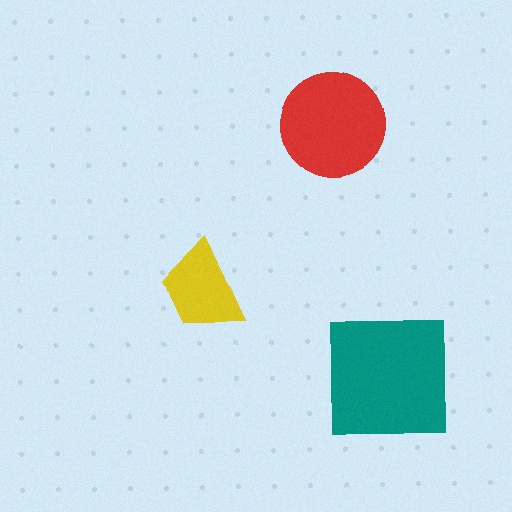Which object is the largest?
The teal square.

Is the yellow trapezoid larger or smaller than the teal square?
Smaller.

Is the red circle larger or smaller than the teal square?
Smaller.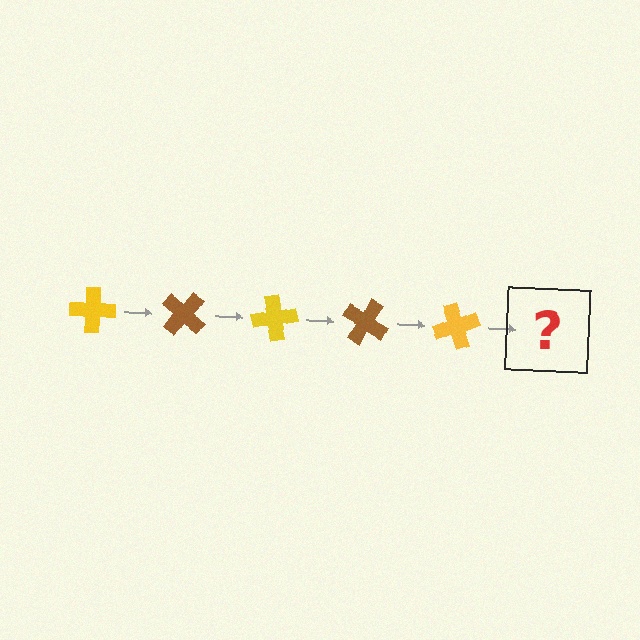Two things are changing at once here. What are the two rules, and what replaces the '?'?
The two rules are that it rotates 40 degrees each step and the color cycles through yellow and brown. The '?' should be a brown cross, rotated 200 degrees from the start.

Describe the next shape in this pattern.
It should be a brown cross, rotated 200 degrees from the start.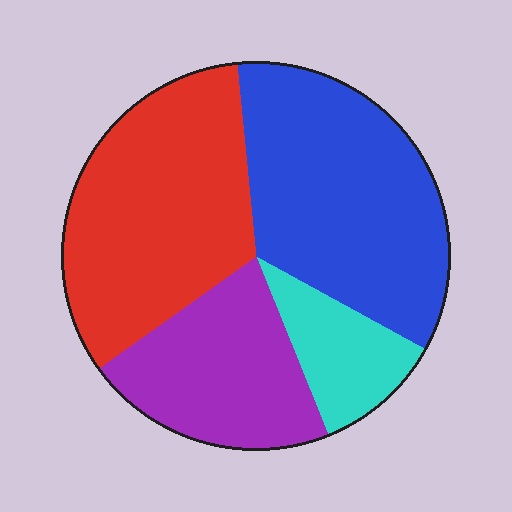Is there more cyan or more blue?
Blue.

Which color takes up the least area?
Cyan, at roughly 10%.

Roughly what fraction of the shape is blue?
Blue covers 35% of the shape.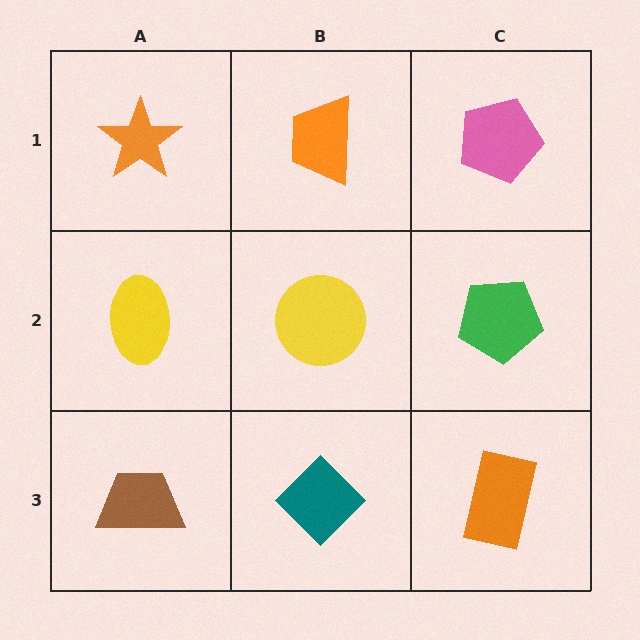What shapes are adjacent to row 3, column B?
A yellow circle (row 2, column B), a brown trapezoid (row 3, column A), an orange rectangle (row 3, column C).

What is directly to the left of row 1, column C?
An orange trapezoid.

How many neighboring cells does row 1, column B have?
3.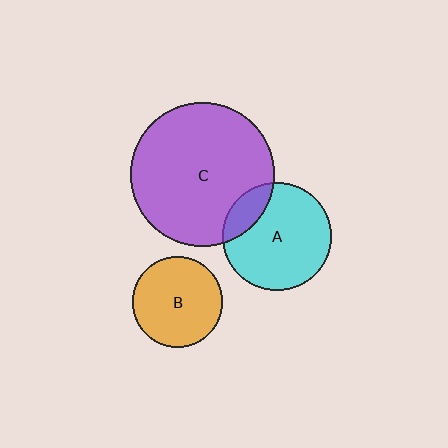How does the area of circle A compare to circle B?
Approximately 1.5 times.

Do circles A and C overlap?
Yes.